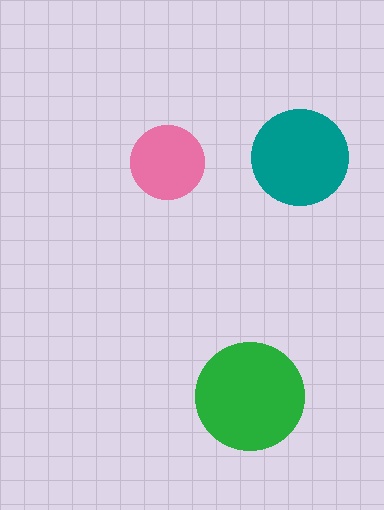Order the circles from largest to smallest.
the green one, the teal one, the pink one.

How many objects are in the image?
There are 3 objects in the image.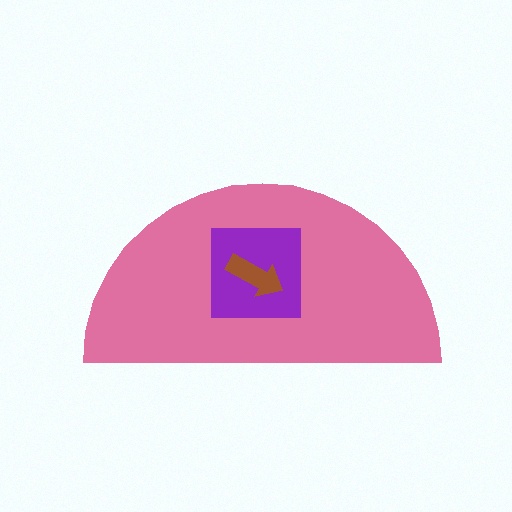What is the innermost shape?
The brown arrow.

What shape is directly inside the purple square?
The brown arrow.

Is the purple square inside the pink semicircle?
Yes.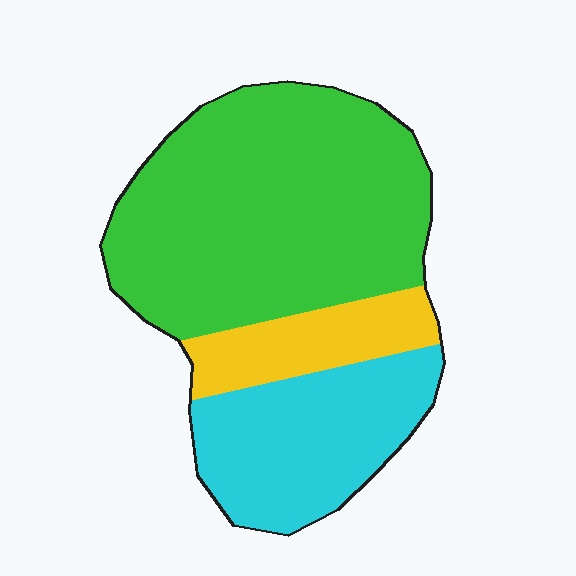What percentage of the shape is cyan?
Cyan takes up about one quarter (1/4) of the shape.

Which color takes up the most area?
Green, at roughly 60%.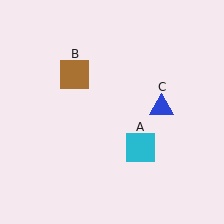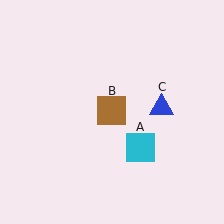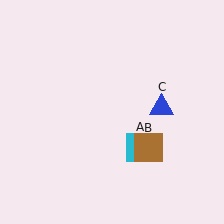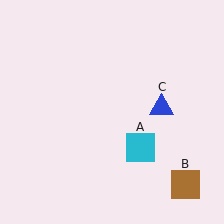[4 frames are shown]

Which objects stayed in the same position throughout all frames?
Cyan square (object A) and blue triangle (object C) remained stationary.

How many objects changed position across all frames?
1 object changed position: brown square (object B).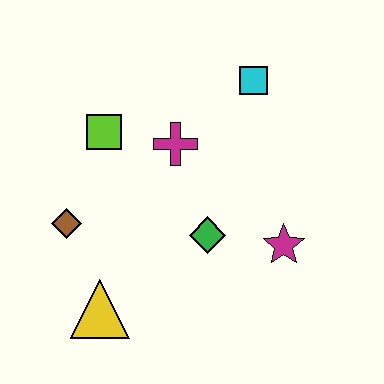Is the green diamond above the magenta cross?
No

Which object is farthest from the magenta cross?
The yellow triangle is farthest from the magenta cross.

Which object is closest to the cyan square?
The magenta cross is closest to the cyan square.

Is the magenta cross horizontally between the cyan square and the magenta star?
No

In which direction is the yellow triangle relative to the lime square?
The yellow triangle is below the lime square.